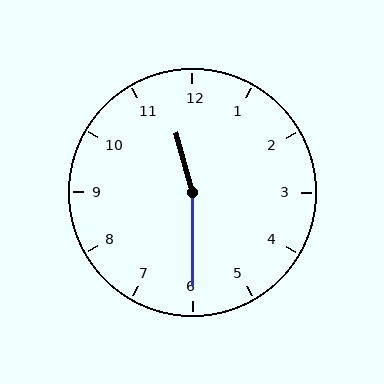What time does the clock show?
11:30.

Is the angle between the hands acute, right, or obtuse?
It is obtuse.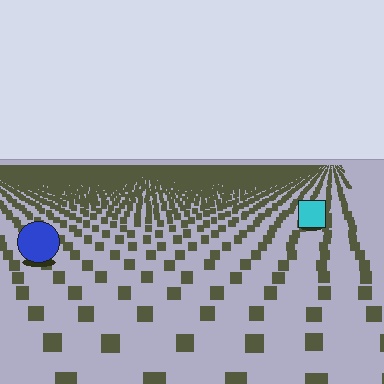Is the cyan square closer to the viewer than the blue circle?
No. The blue circle is closer — you can tell from the texture gradient: the ground texture is coarser near it.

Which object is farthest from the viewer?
The cyan square is farthest from the viewer. It appears smaller and the ground texture around it is denser.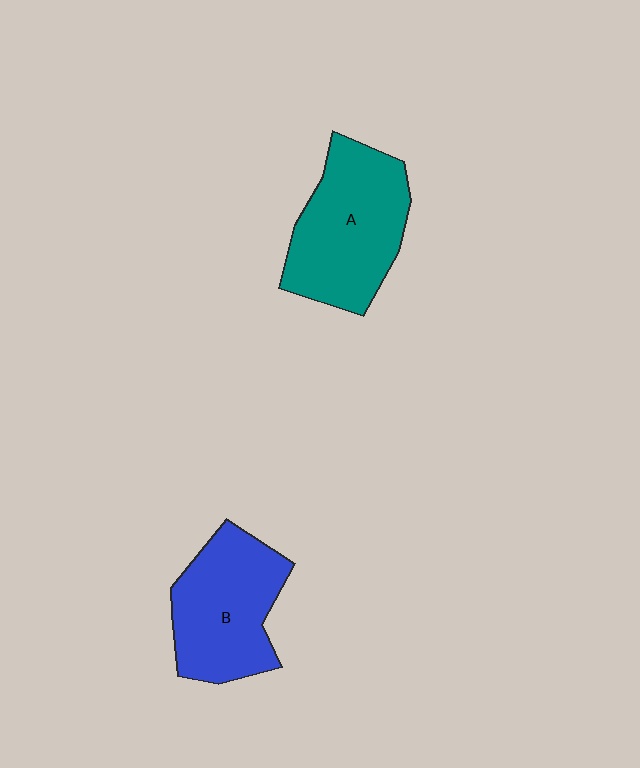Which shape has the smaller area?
Shape B (blue).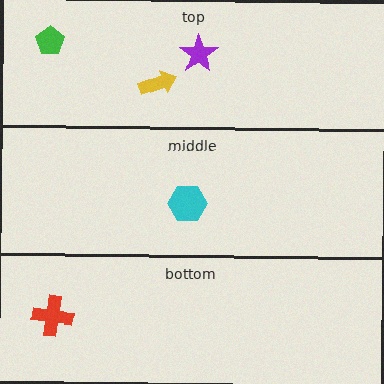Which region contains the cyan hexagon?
The middle region.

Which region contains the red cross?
The bottom region.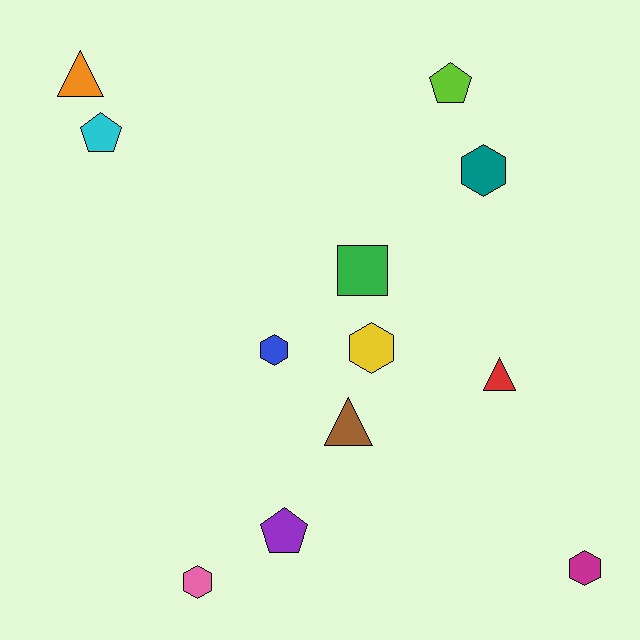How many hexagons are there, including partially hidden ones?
There are 5 hexagons.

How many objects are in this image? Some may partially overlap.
There are 12 objects.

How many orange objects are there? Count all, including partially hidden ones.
There is 1 orange object.